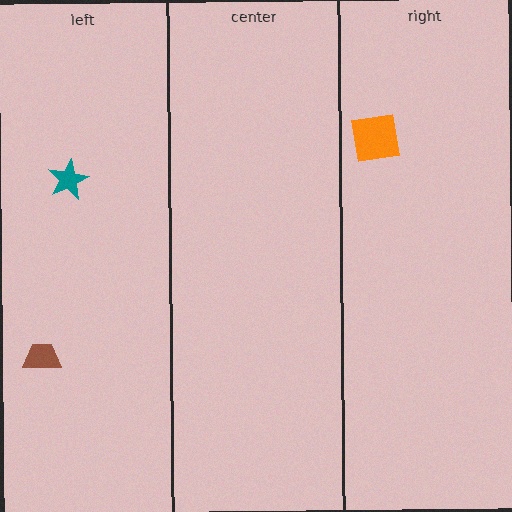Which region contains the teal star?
The left region.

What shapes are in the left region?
The teal star, the brown trapezoid.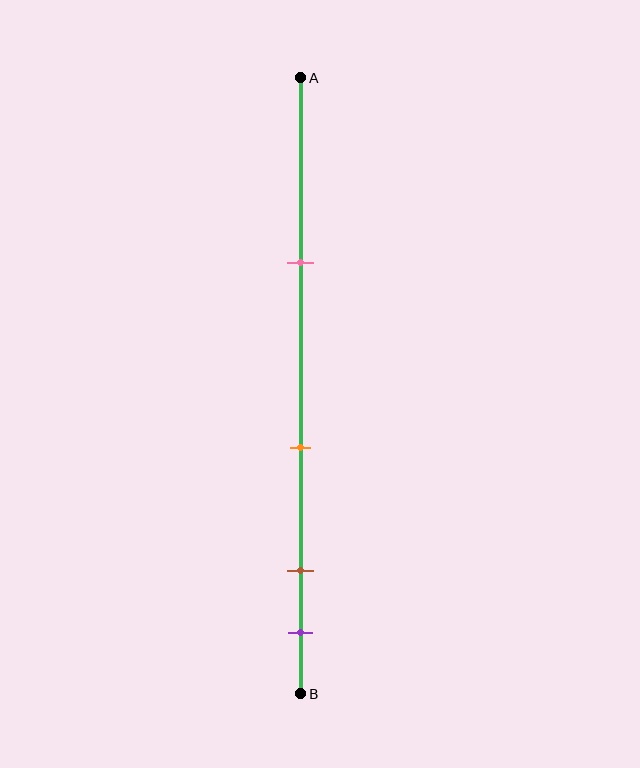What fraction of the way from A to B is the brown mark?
The brown mark is approximately 80% (0.8) of the way from A to B.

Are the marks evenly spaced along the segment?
No, the marks are not evenly spaced.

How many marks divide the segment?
There are 4 marks dividing the segment.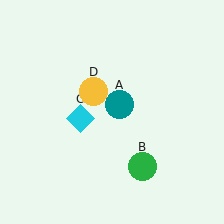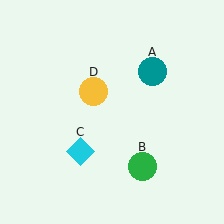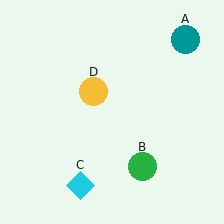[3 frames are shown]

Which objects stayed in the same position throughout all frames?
Green circle (object B) and yellow circle (object D) remained stationary.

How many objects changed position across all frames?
2 objects changed position: teal circle (object A), cyan diamond (object C).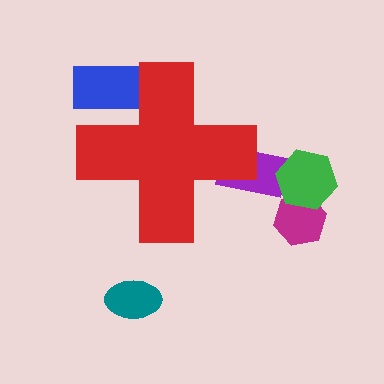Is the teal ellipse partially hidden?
No, the teal ellipse is fully visible.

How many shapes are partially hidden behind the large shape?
2 shapes are partially hidden.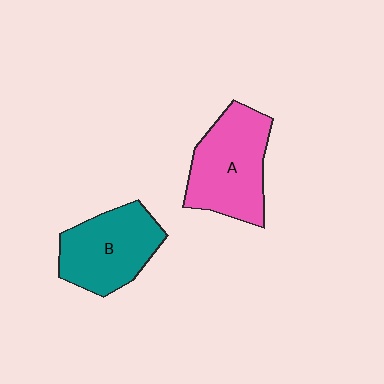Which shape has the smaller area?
Shape B (teal).